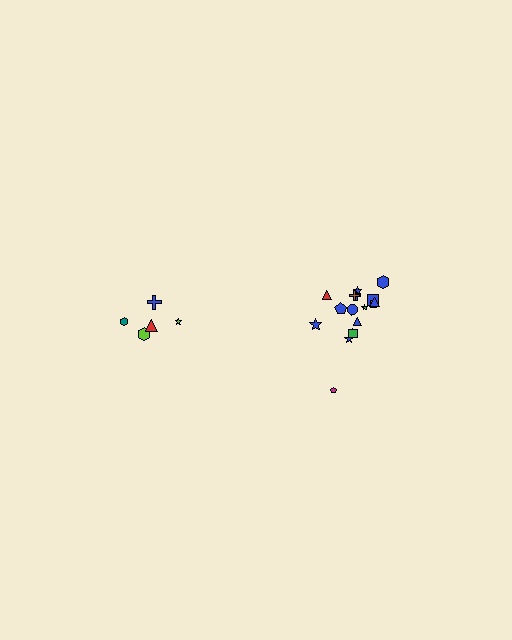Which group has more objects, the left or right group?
The right group.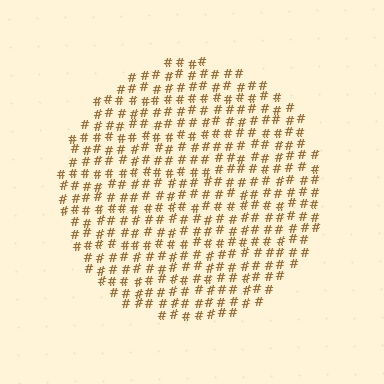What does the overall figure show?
The overall figure shows a circle.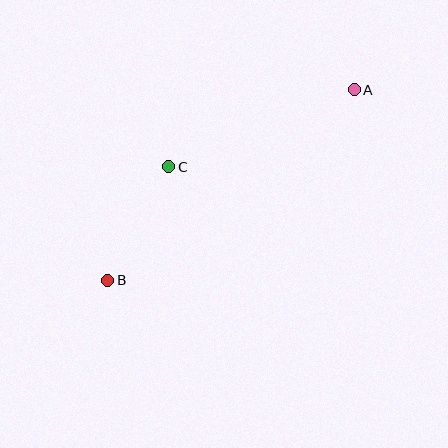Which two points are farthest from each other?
Points A and B are farthest from each other.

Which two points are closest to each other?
Points B and C are closest to each other.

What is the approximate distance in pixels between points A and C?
The distance between A and C is approximately 201 pixels.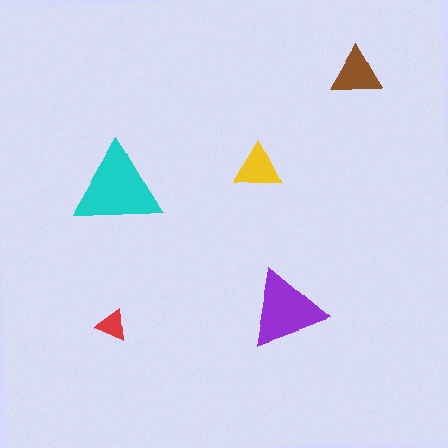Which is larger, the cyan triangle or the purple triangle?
The cyan one.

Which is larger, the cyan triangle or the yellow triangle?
The cyan one.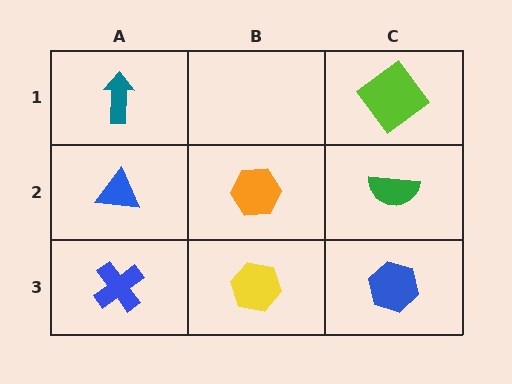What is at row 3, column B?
A yellow hexagon.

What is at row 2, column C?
A green semicircle.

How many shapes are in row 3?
3 shapes.